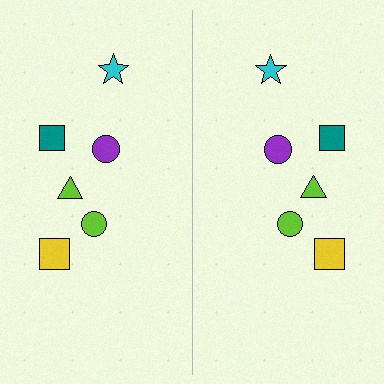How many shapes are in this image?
There are 12 shapes in this image.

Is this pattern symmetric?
Yes, this pattern has bilateral (reflection) symmetry.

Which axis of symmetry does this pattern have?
The pattern has a vertical axis of symmetry running through the center of the image.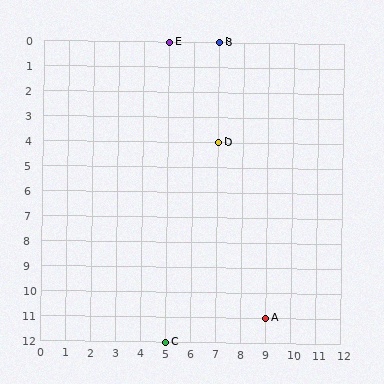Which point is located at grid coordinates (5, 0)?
Point E is at (5, 0).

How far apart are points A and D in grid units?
Points A and D are 2 columns and 7 rows apart (about 7.3 grid units diagonally).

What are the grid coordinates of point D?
Point D is at grid coordinates (7, 4).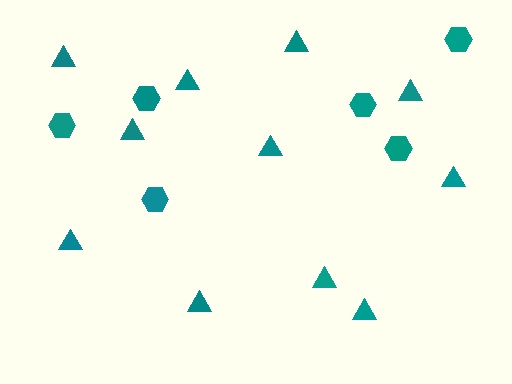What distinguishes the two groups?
There are 2 groups: one group of hexagons (6) and one group of triangles (11).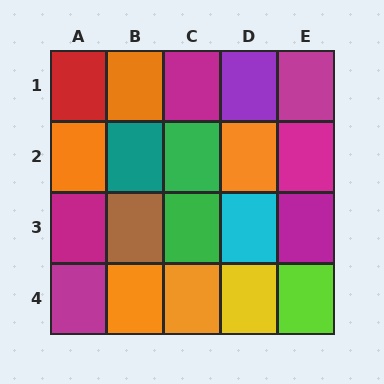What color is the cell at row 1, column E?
Magenta.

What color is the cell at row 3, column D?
Cyan.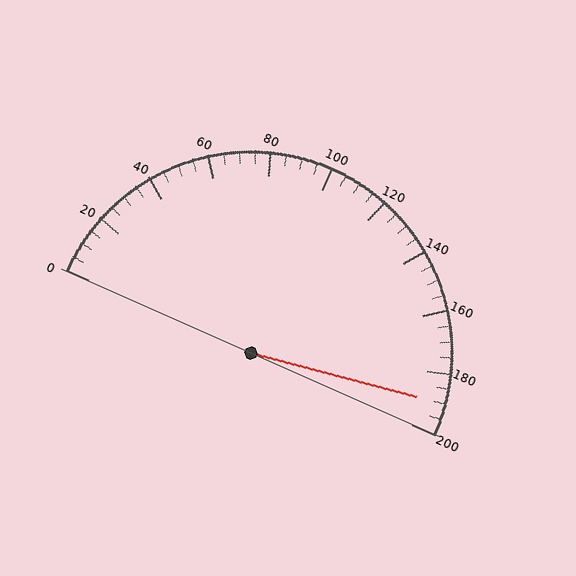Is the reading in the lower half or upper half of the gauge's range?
The reading is in the upper half of the range (0 to 200).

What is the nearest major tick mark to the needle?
The nearest major tick mark is 200.